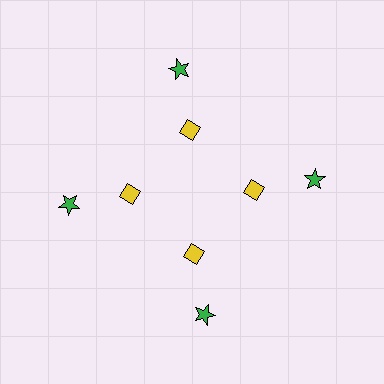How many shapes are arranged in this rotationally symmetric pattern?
There are 8 shapes, arranged in 4 groups of 2.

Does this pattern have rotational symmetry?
Yes, this pattern has 4-fold rotational symmetry. It looks the same after rotating 90 degrees around the center.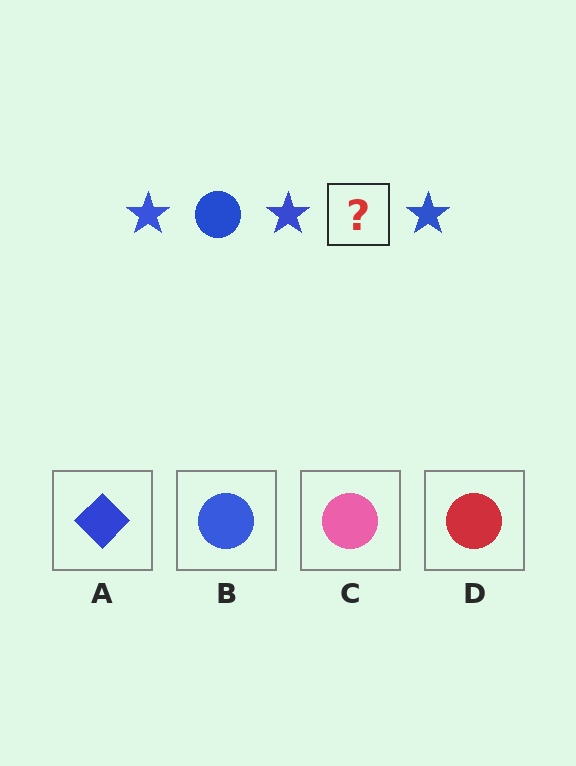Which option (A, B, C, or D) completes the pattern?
B.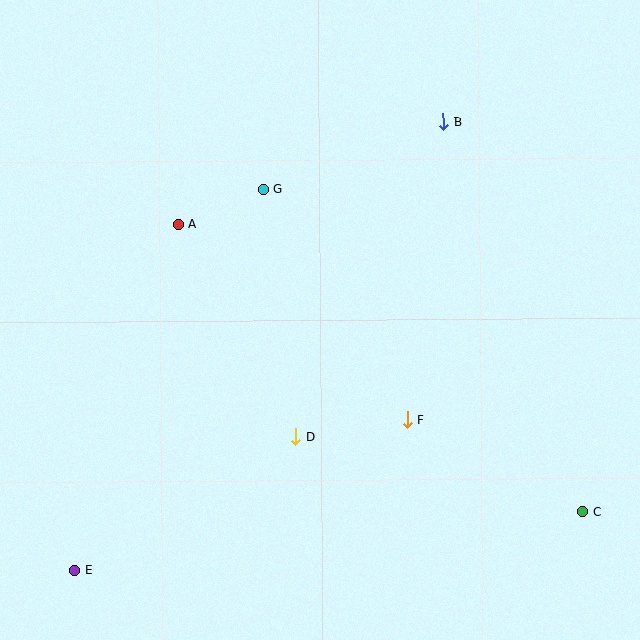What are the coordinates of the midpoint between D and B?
The midpoint between D and B is at (370, 279).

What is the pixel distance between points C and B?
The distance between C and B is 414 pixels.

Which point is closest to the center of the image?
Point D at (296, 437) is closest to the center.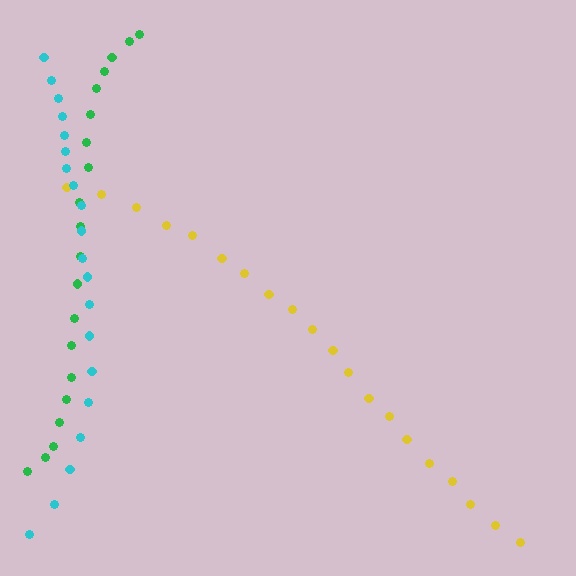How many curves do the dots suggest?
There are 3 distinct paths.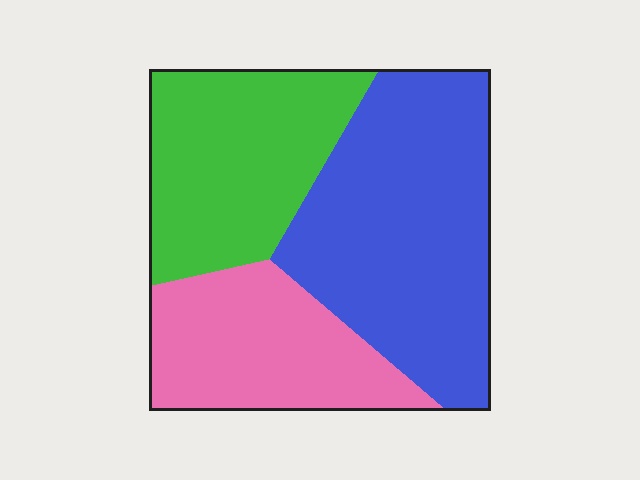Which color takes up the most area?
Blue, at roughly 45%.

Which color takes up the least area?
Pink, at roughly 25%.